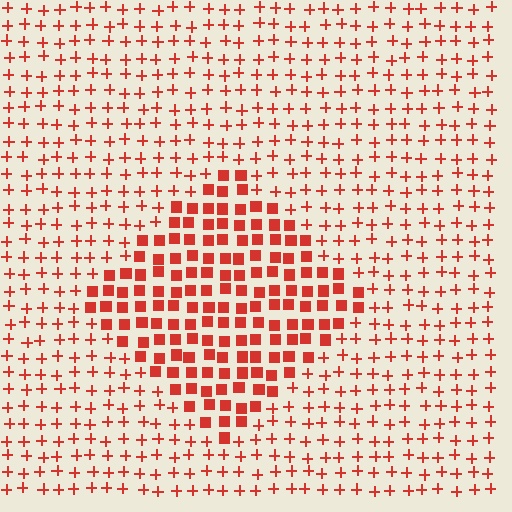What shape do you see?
I see a diamond.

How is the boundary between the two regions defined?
The boundary is defined by a change in element shape: squares inside vs. plus signs outside. All elements share the same color and spacing.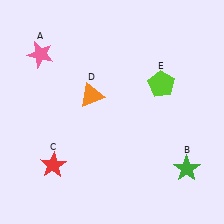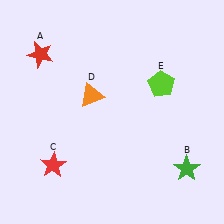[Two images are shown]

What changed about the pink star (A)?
In Image 1, A is pink. In Image 2, it changed to red.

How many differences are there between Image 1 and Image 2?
There is 1 difference between the two images.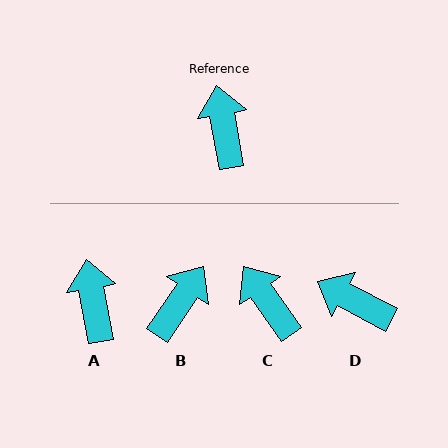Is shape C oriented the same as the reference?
No, it is off by about 25 degrees.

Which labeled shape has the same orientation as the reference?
A.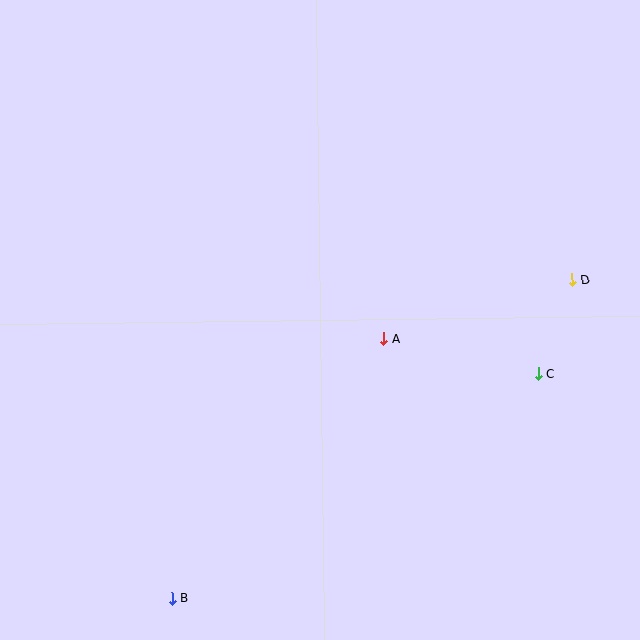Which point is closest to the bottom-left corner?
Point B is closest to the bottom-left corner.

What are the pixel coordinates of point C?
Point C is at (538, 374).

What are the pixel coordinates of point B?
Point B is at (172, 598).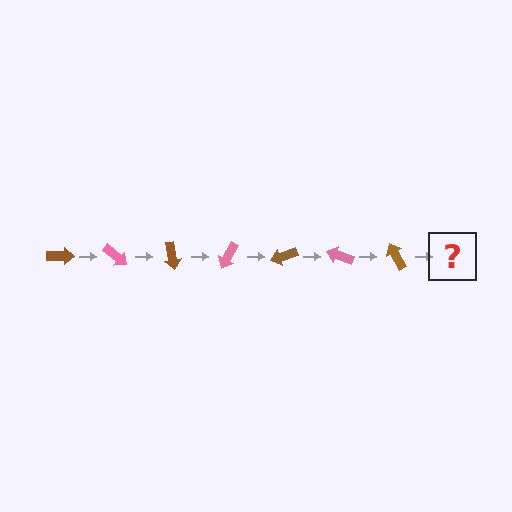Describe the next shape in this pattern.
It should be a pink arrow, rotated 280 degrees from the start.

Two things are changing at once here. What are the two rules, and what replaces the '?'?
The two rules are that it rotates 40 degrees each step and the color cycles through brown and pink. The '?' should be a pink arrow, rotated 280 degrees from the start.